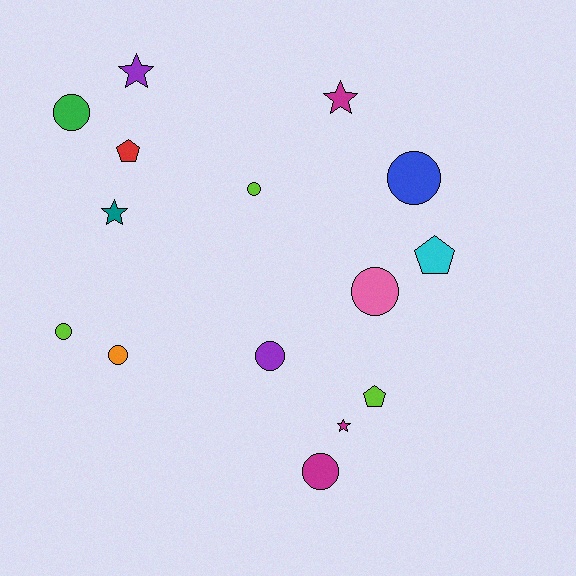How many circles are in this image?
There are 8 circles.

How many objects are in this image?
There are 15 objects.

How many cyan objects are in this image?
There is 1 cyan object.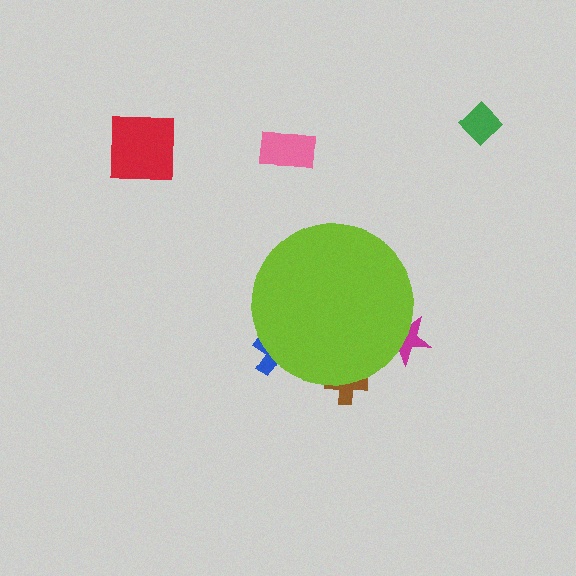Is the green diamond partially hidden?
No, the green diamond is fully visible.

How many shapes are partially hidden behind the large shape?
3 shapes are partially hidden.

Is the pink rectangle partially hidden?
No, the pink rectangle is fully visible.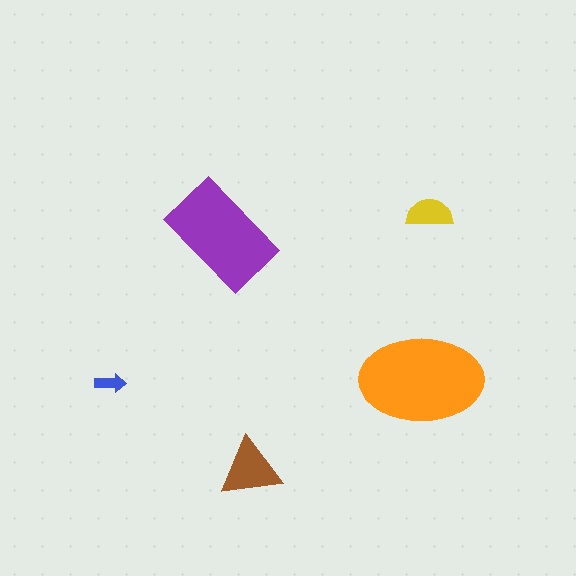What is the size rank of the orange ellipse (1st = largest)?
1st.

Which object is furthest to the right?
The yellow semicircle is rightmost.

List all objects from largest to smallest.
The orange ellipse, the purple rectangle, the brown triangle, the yellow semicircle, the blue arrow.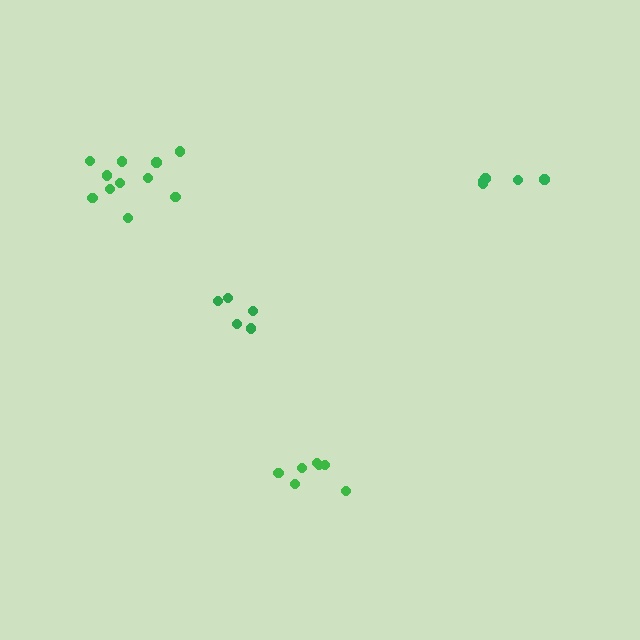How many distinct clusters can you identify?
There are 4 distinct clusters.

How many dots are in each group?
Group 1: 5 dots, Group 2: 5 dots, Group 3: 7 dots, Group 4: 11 dots (28 total).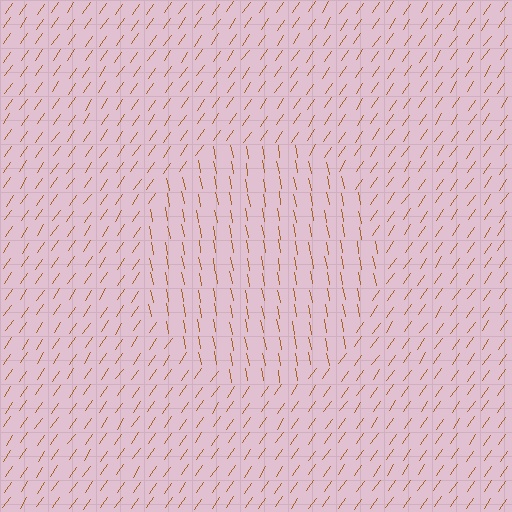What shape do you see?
I see a circle.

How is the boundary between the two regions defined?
The boundary is defined purely by a change in line orientation (approximately 45 degrees difference). All lines are the same color and thickness.